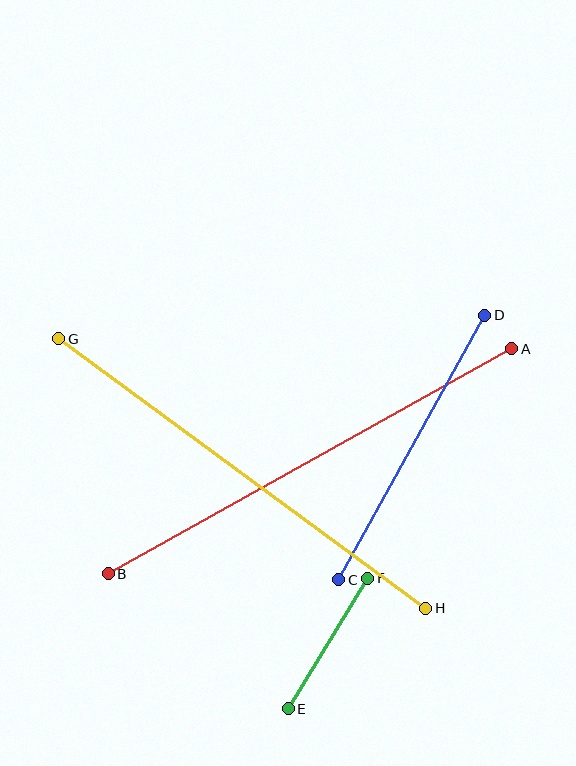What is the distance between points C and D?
The distance is approximately 302 pixels.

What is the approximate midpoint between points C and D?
The midpoint is at approximately (412, 447) pixels.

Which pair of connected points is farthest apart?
Points A and B are farthest apart.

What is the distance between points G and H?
The distance is approximately 455 pixels.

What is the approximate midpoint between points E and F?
The midpoint is at approximately (328, 644) pixels.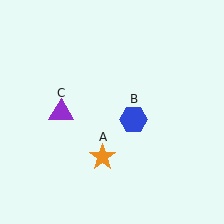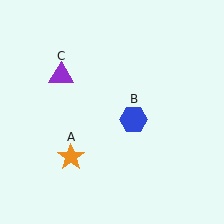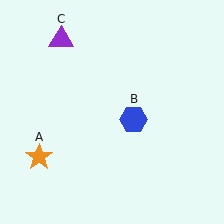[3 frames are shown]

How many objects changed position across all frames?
2 objects changed position: orange star (object A), purple triangle (object C).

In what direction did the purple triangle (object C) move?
The purple triangle (object C) moved up.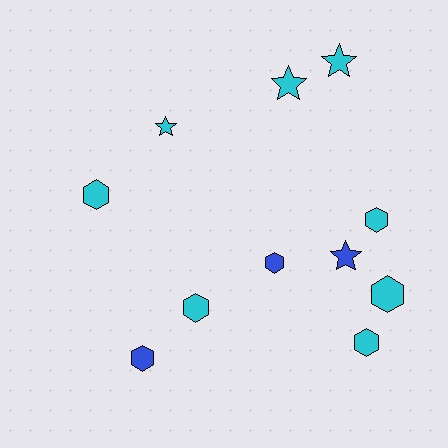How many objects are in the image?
There are 11 objects.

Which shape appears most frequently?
Hexagon, with 7 objects.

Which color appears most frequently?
Cyan, with 8 objects.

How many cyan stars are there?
There are 3 cyan stars.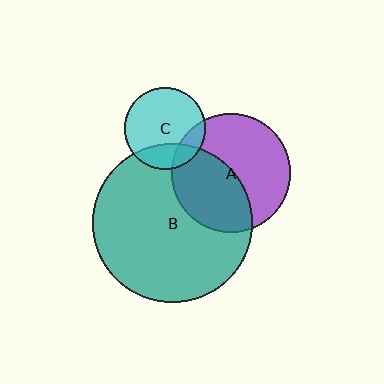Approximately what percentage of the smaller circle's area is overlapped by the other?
Approximately 15%.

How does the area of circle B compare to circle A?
Approximately 1.8 times.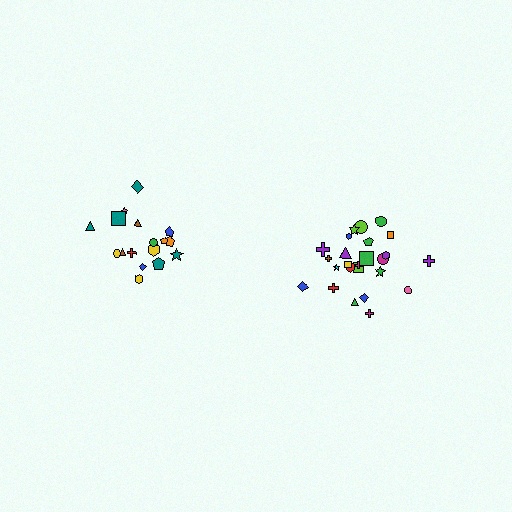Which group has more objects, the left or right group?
The right group.